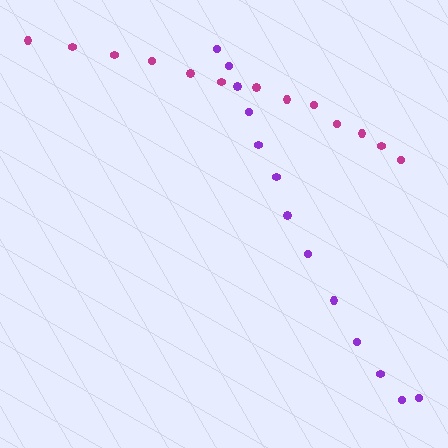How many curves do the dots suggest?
There are 2 distinct paths.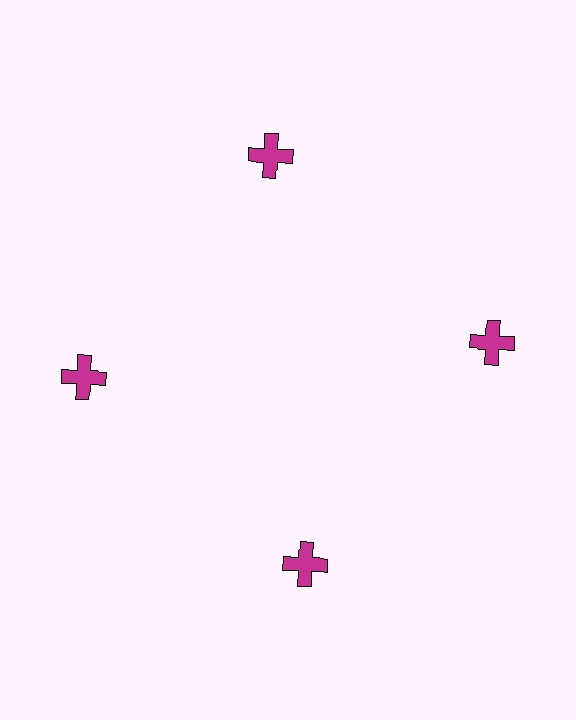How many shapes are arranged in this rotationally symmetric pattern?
There are 4 shapes, arranged in 4 groups of 1.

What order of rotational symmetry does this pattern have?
This pattern has 4-fold rotational symmetry.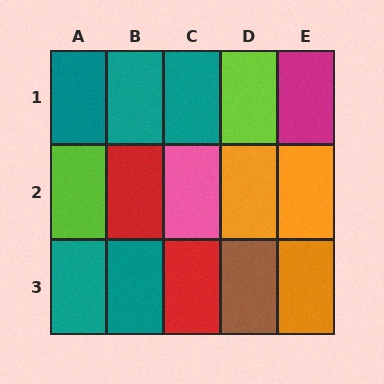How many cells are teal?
5 cells are teal.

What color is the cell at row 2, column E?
Orange.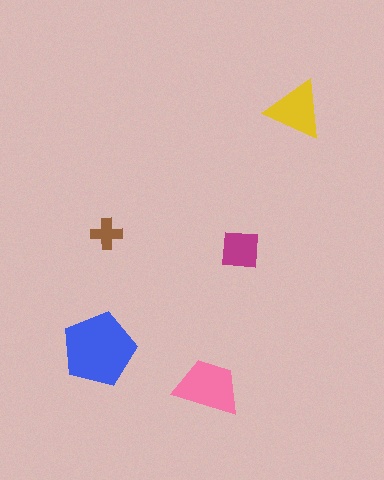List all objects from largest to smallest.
The blue pentagon, the pink trapezoid, the yellow triangle, the magenta square, the brown cross.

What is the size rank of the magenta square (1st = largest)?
4th.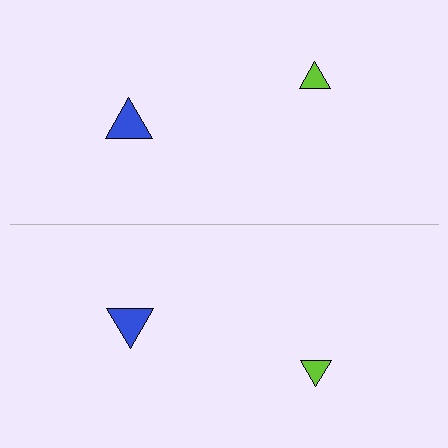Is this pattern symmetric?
Yes, this pattern has bilateral (reflection) symmetry.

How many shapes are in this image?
There are 4 shapes in this image.